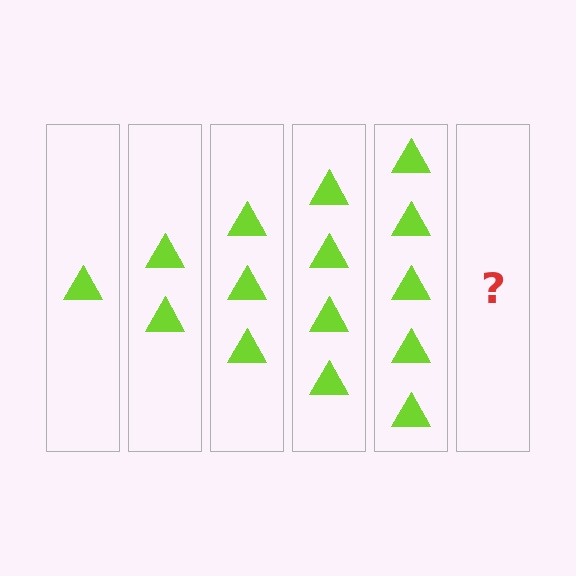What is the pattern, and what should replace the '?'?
The pattern is that each step adds one more triangle. The '?' should be 6 triangles.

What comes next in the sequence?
The next element should be 6 triangles.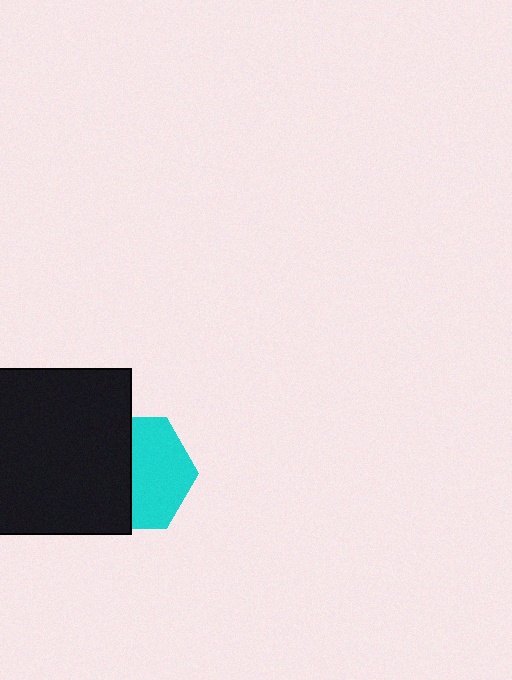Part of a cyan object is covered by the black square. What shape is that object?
It is a hexagon.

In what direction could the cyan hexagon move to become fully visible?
The cyan hexagon could move right. That would shift it out from behind the black square entirely.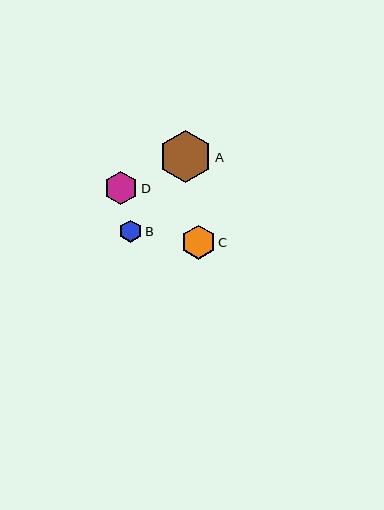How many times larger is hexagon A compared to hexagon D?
Hexagon A is approximately 1.6 times the size of hexagon D.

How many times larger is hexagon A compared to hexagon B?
Hexagon A is approximately 2.4 times the size of hexagon B.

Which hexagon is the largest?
Hexagon A is the largest with a size of approximately 53 pixels.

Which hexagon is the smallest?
Hexagon B is the smallest with a size of approximately 22 pixels.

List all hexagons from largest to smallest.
From largest to smallest: A, C, D, B.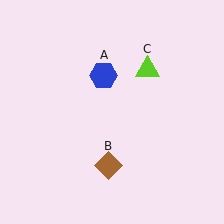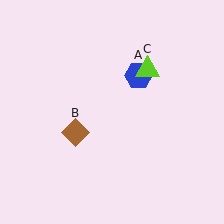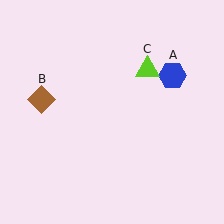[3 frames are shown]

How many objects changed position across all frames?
2 objects changed position: blue hexagon (object A), brown diamond (object B).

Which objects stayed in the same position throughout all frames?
Lime triangle (object C) remained stationary.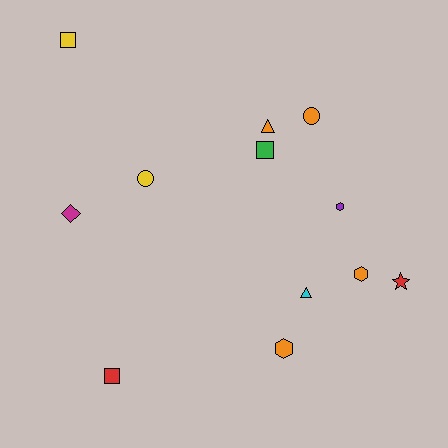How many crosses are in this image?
There are no crosses.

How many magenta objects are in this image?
There is 1 magenta object.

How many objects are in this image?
There are 12 objects.